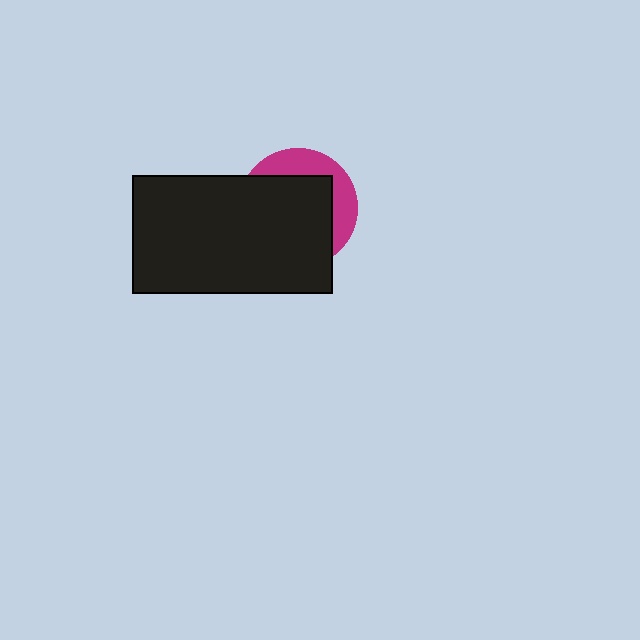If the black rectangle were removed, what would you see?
You would see the complete magenta circle.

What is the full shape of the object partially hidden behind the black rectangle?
The partially hidden object is a magenta circle.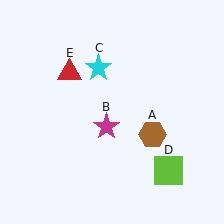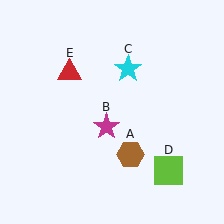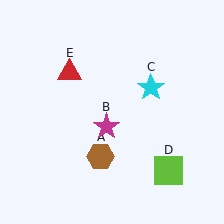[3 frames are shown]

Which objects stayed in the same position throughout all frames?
Magenta star (object B) and lime square (object D) and red triangle (object E) remained stationary.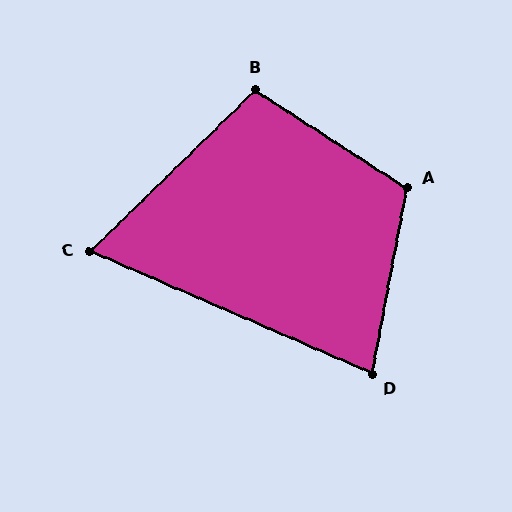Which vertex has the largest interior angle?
A, at approximately 112 degrees.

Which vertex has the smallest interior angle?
C, at approximately 68 degrees.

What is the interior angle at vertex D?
Approximately 77 degrees (acute).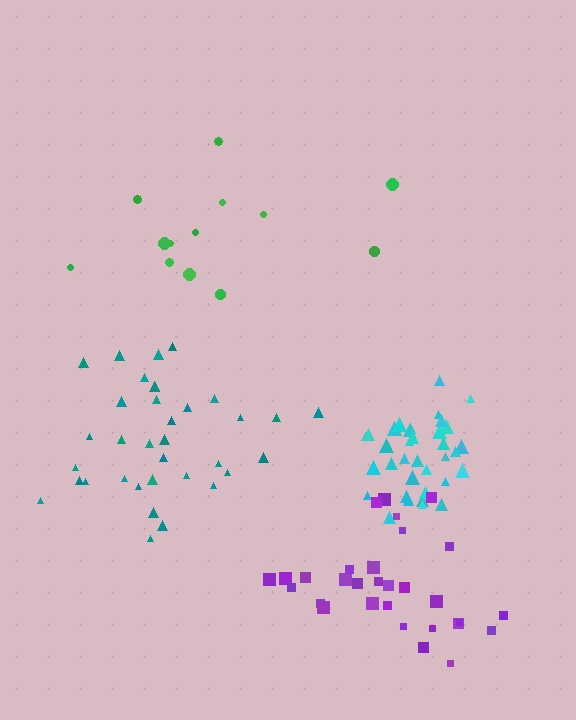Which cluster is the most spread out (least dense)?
Green.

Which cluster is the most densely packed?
Cyan.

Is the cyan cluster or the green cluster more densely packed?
Cyan.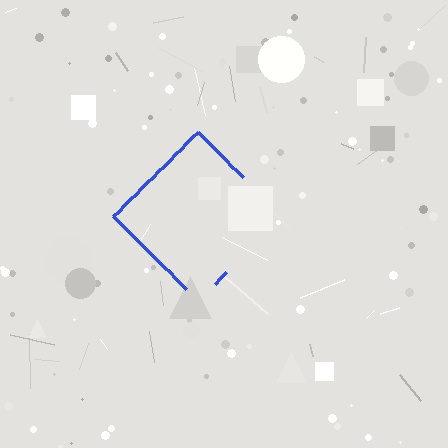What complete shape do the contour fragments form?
The contour fragments form a diamond.